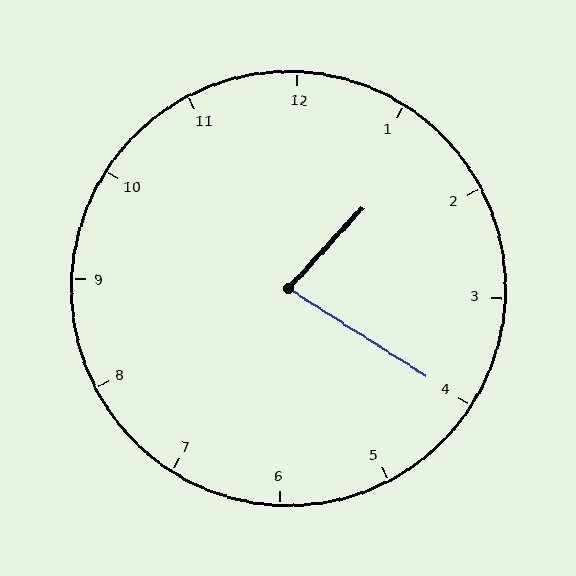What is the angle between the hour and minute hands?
Approximately 80 degrees.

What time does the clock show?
1:20.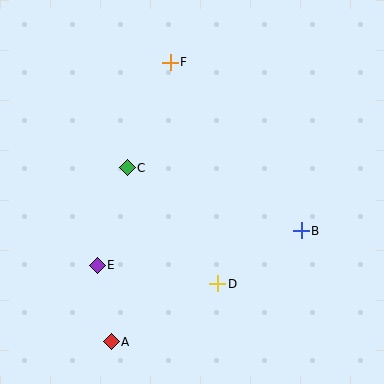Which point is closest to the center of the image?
Point C at (127, 168) is closest to the center.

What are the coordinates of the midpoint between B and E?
The midpoint between B and E is at (199, 248).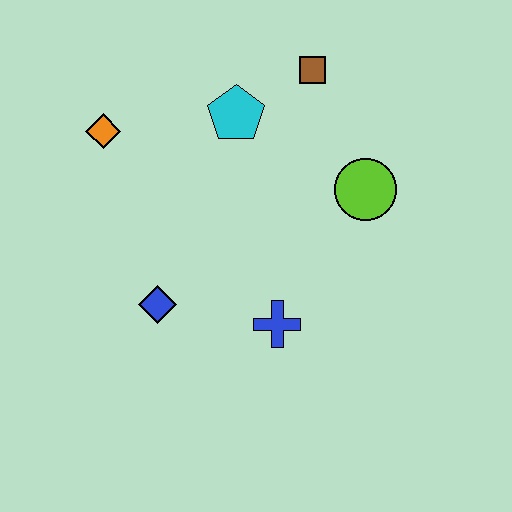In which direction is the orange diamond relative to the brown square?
The orange diamond is to the left of the brown square.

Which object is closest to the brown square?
The cyan pentagon is closest to the brown square.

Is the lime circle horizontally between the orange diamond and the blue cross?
No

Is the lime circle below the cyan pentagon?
Yes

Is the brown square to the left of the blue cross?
No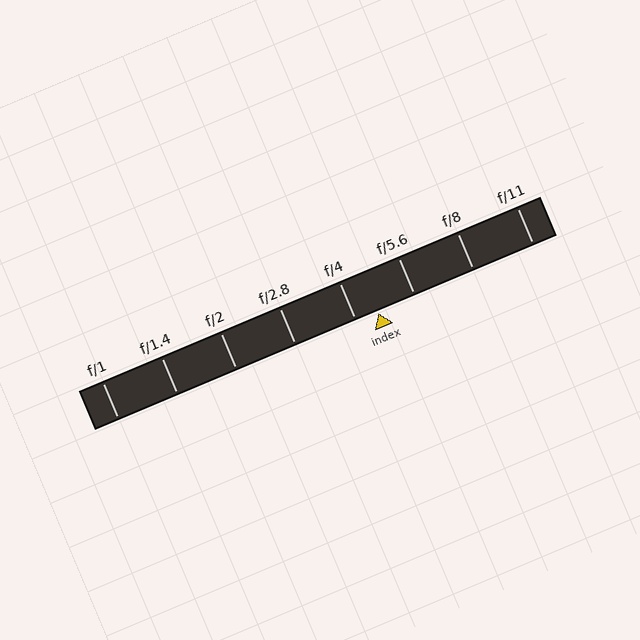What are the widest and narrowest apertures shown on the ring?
The widest aperture shown is f/1 and the narrowest is f/11.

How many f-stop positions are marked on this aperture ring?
There are 8 f-stop positions marked.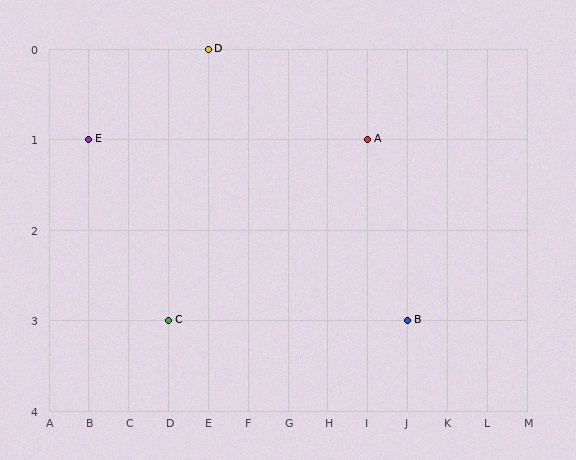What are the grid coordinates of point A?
Point A is at grid coordinates (I, 1).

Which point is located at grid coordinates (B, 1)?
Point E is at (B, 1).